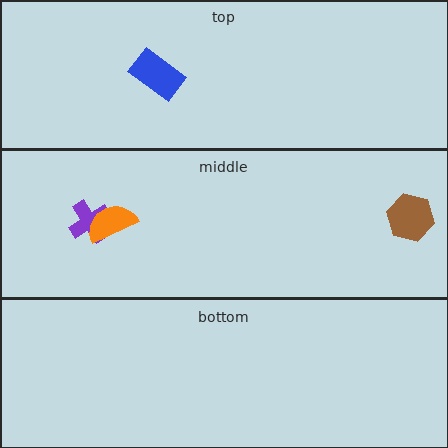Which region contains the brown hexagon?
The middle region.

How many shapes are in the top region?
1.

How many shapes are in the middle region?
3.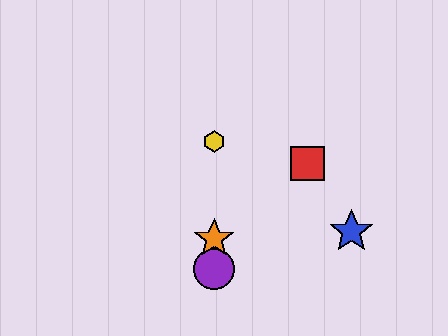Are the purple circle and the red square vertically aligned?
No, the purple circle is at x≈214 and the red square is at x≈307.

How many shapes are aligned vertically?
4 shapes (the green circle, the yellow hexagon, the purple circle, the orange star) are aligned vertically.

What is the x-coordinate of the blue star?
The blue star is at x≈351.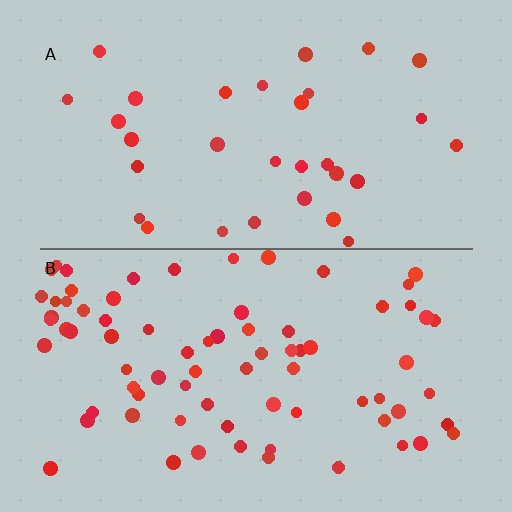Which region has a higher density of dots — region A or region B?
B (the bottom).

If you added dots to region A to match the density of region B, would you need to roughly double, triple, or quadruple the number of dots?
Approximately double.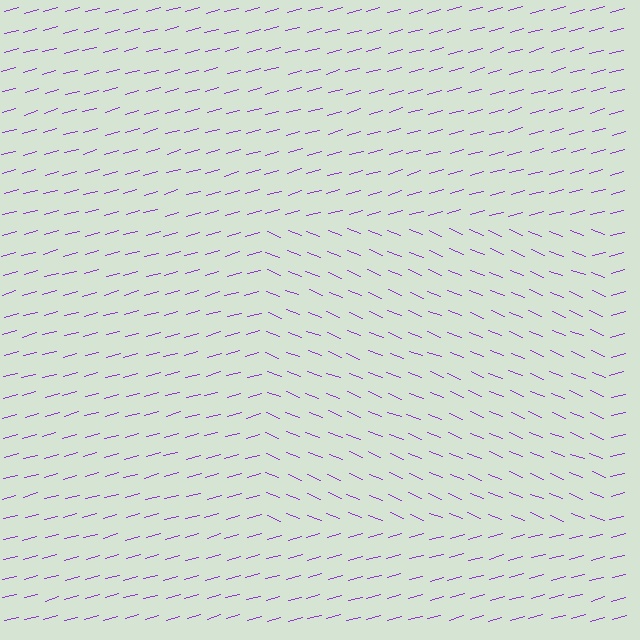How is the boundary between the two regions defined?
The boundary is defined purely by a change in line orientation (approximately 37 degrees difference). All lines are the same color and thickness.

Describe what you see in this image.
The image is filled with small purple line segments. A rectangle region in the image has lines oriented differently from the surrounding lines, creating a visible texture boundary.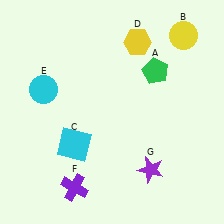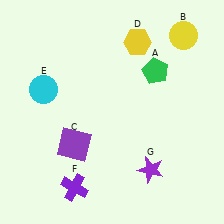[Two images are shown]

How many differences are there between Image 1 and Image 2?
There is 1 difference between the two images.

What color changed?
The square (C) changed from cyan in Image 1 to purple in Image 2.